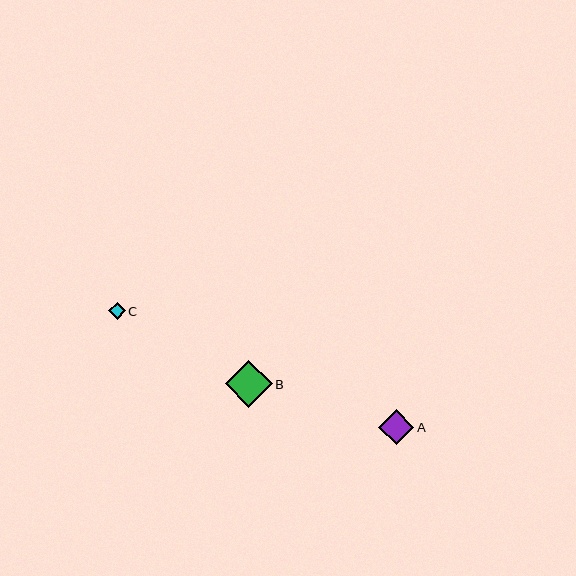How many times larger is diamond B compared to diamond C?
Diamond B is approximately 2.8 times the size of diamond C.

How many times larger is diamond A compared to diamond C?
Diamond A is approximately 2.1 times the size of diamond C.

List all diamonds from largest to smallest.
From largest to smallest: B, A, C.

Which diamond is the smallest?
Diamond C is the smallest with a size of approximately 17 pixels.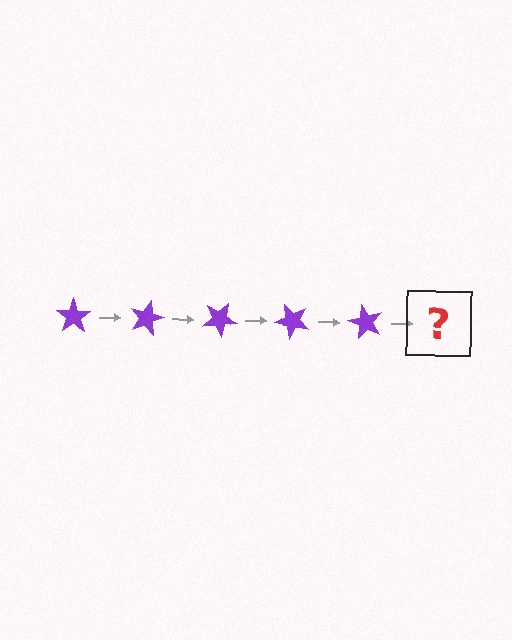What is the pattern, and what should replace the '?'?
The pattern is that the star rotates 15 degrees each step. The '?' should be a purple star rotated 75 degrees.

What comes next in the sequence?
The next element should be a purple star rotated 75 degrees.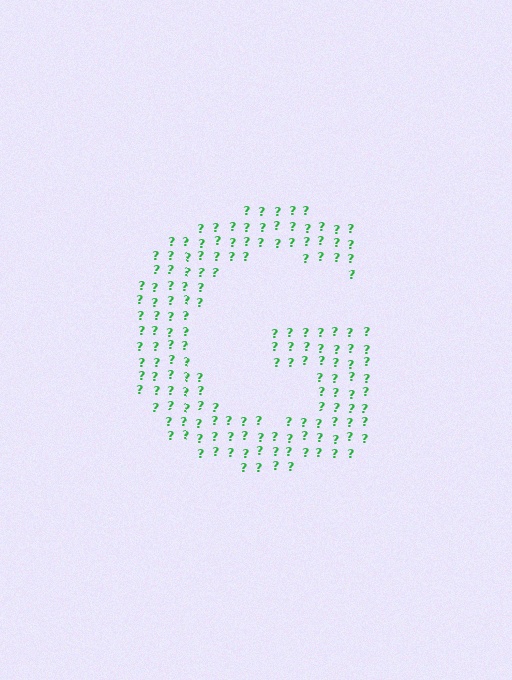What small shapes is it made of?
It is made of small question marks.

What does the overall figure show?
The overall figure shows the letter G.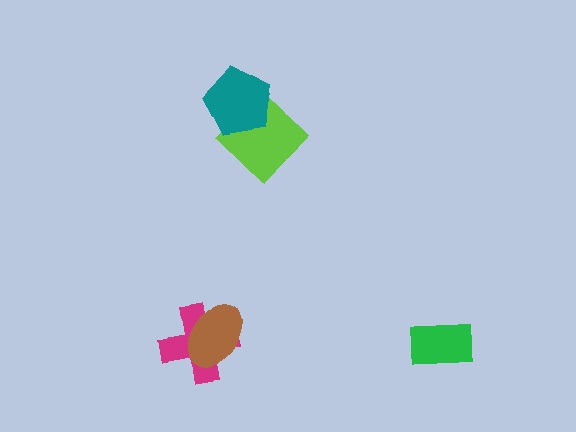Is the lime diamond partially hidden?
Yes, it is partially covered by another shape.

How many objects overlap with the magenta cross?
1 object overlaps with the magenta cross.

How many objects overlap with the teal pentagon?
1 object overlaps with the teal pentagon.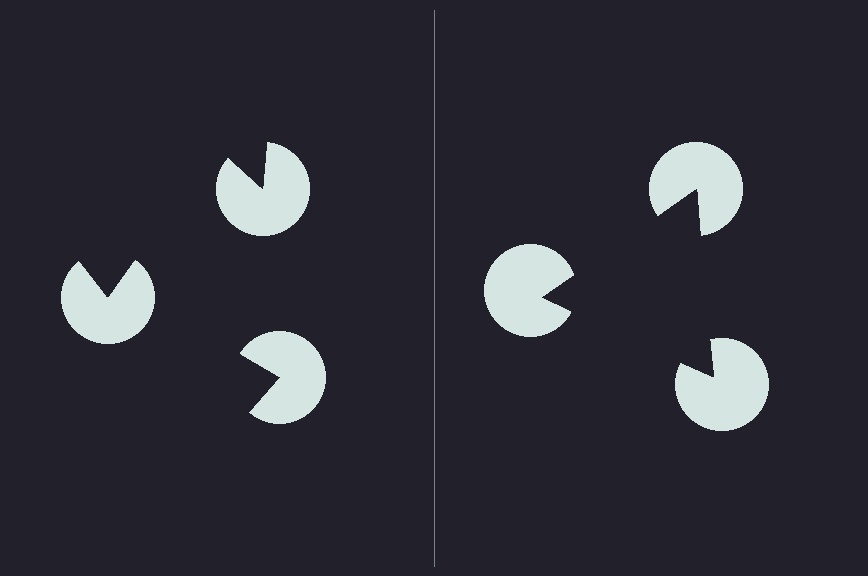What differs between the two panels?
The pac-man discs are positioned identically on both sides; only the wedge orientations differ. On the right they align to a triangle; on the left they are misaligned.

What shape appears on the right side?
An illusory triangle.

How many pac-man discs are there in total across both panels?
6 — 3 on each side.